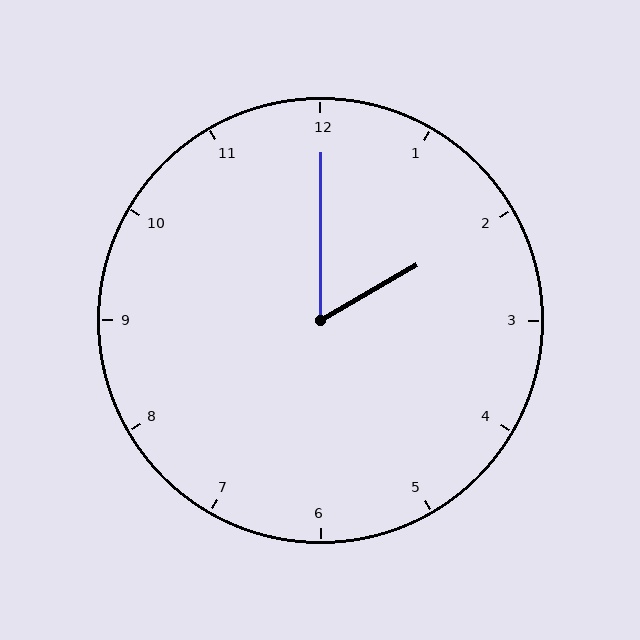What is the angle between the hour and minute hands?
Approximately 60 degrees.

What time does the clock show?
2:00.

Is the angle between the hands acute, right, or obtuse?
It is acute.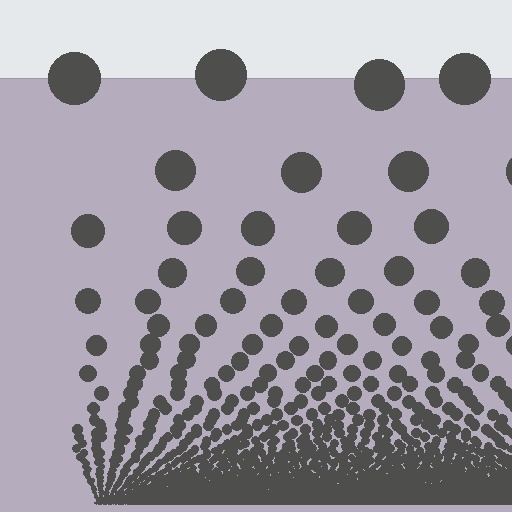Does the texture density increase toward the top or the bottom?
Density increases toward the bottom.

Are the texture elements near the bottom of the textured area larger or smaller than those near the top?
Smaller. The gradient is inverted — elements near the bottom are smaller and denser.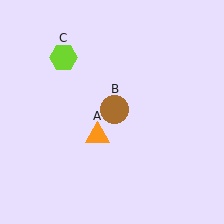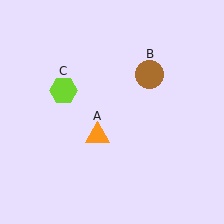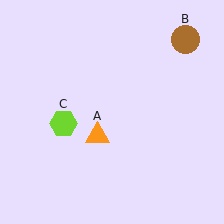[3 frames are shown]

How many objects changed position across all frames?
2 objects changed position: brown circle (object B), lime hexagon (object C).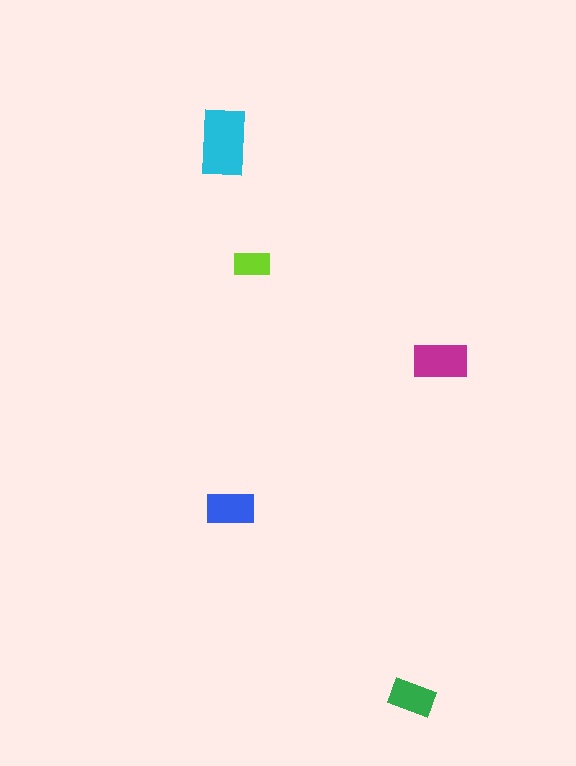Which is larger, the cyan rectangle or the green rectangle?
The cyan one.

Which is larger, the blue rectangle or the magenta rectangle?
The magenta one.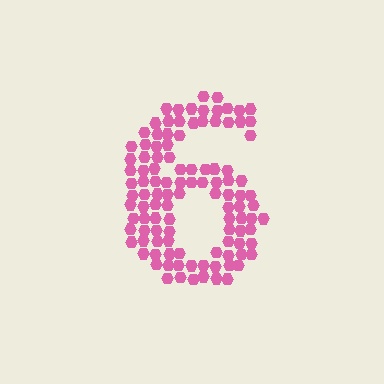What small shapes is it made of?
It is made of small hexagons.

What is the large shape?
The large shape is the digit 6.